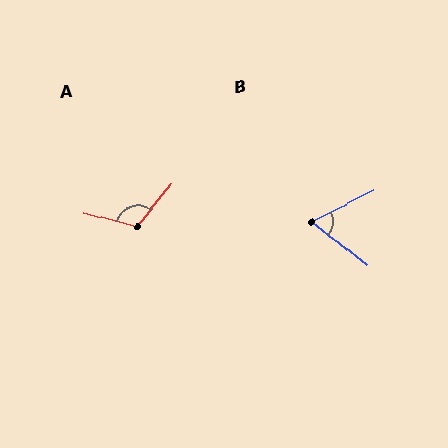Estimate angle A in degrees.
Approximately 114 degrees.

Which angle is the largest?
A, at approximately 114 degrees.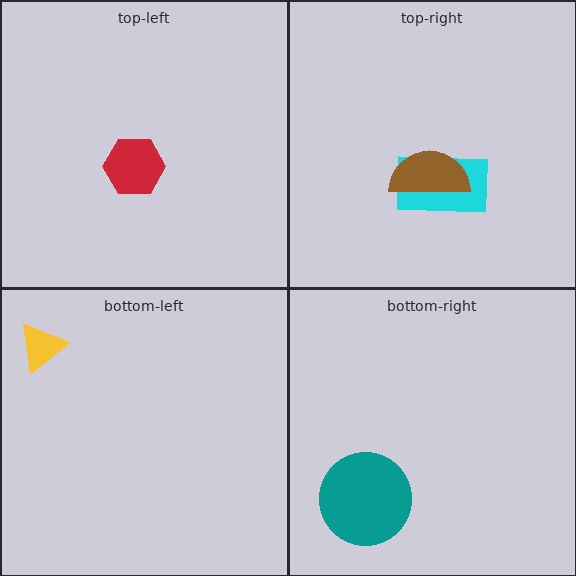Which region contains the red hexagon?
The top-left region.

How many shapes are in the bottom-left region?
1.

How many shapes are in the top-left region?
1.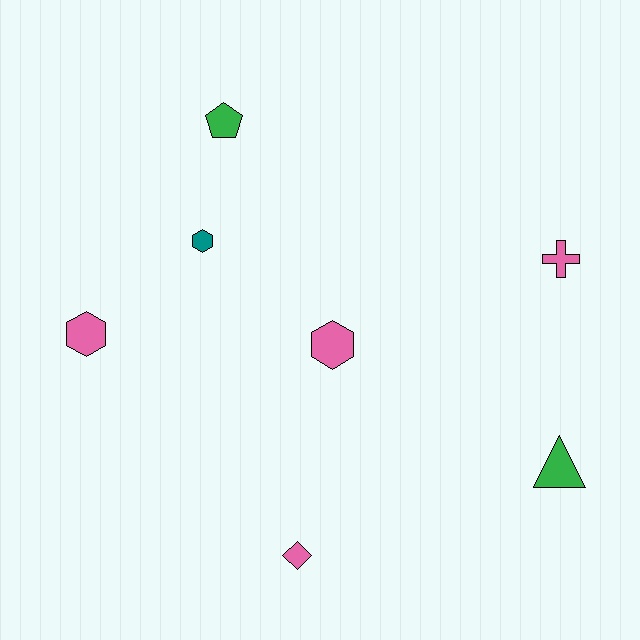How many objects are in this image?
There are 7 objects.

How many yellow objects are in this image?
There are no yellow objects.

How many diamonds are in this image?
There is 1 diamond.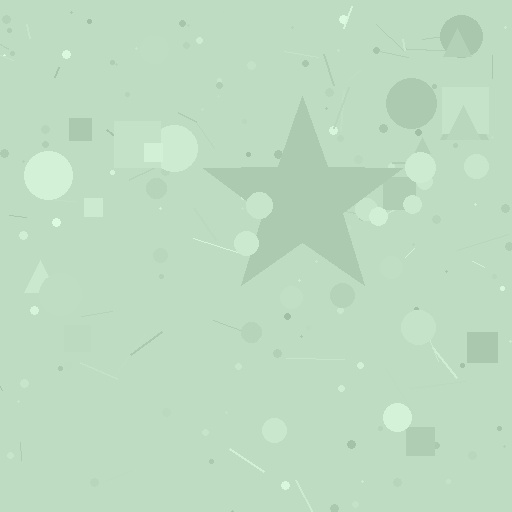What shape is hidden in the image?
A star is hidden in the image.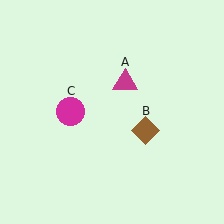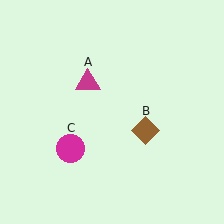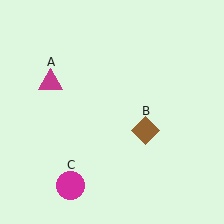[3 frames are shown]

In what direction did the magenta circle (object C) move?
The magenta circle (object C) moved down.